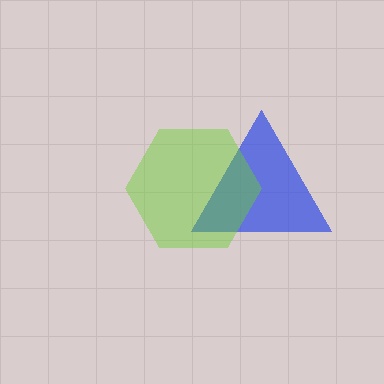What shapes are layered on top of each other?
The layered shapes are: a blue triangle, a lime hexagon.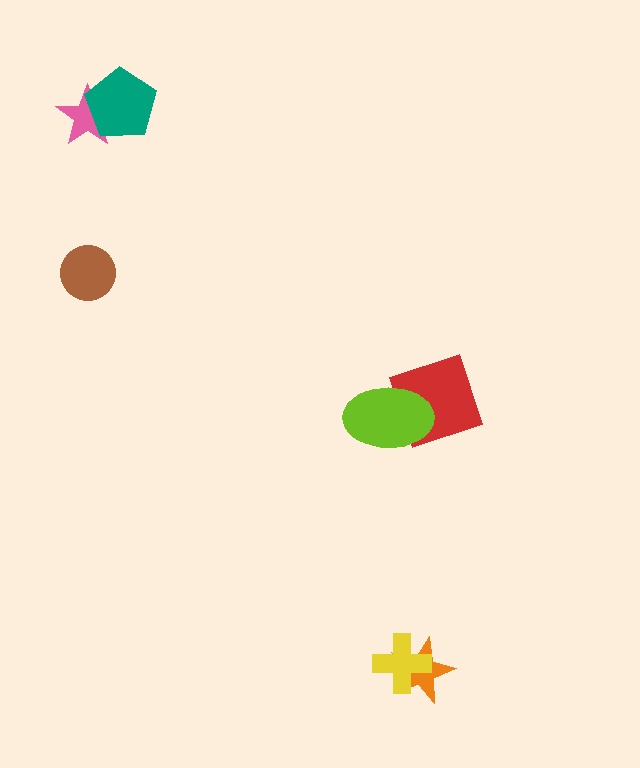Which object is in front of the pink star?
The teal pentagon is in front of the pink star.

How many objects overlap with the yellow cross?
1 object overlaps with the yellow cross.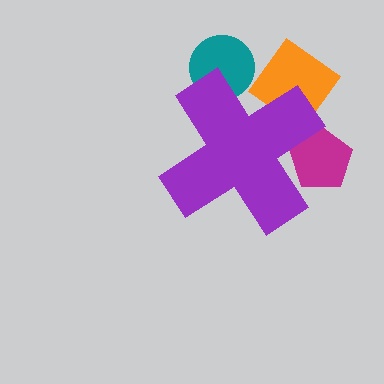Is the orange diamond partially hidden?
Yes, the orange diamond is partially hidden behind the purple cross.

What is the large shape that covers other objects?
A purple cross.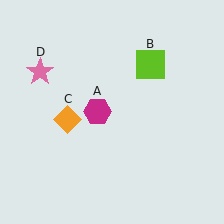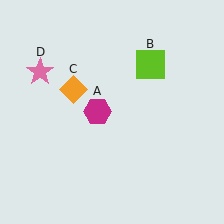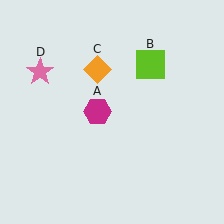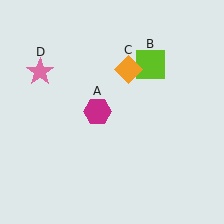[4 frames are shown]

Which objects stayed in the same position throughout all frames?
Magenta hexagon (object A) and lime square (object B) and pink star (object D) remained stationary.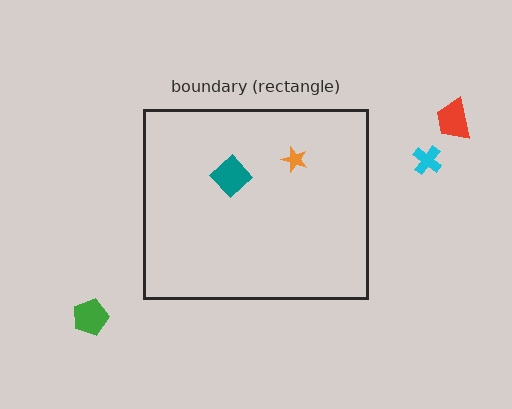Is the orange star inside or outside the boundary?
Inside.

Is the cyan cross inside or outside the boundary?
Outside.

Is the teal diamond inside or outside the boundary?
Inside.